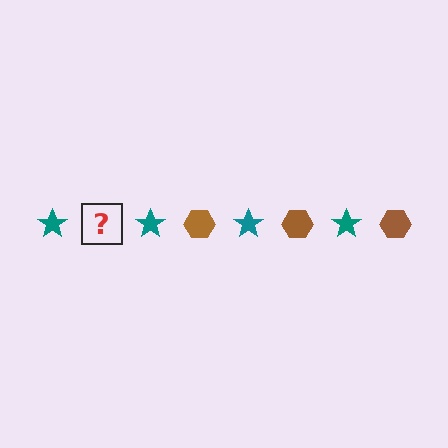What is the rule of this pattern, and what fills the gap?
The rule is that the pattern alternates between teal star and brown hexagon. The gap should be filled with a brown hexagon.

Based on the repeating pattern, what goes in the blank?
The blank should be a brown hexagon.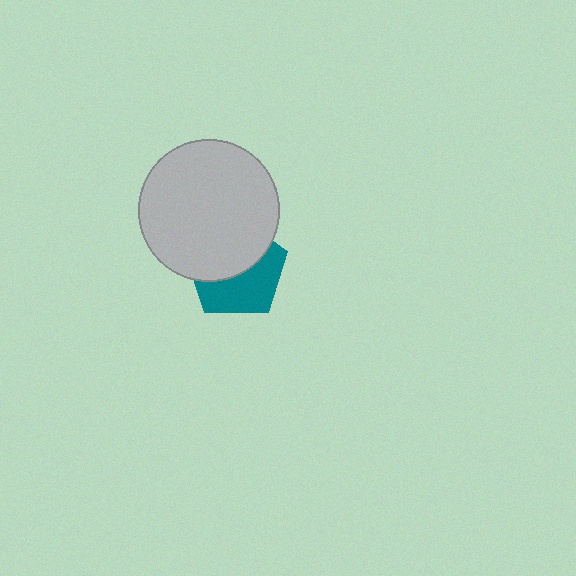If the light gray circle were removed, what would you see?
You would see the complete teal pentagon.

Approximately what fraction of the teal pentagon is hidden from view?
Roughly 51% of the teal pentagon is hidden behind the light gray circle.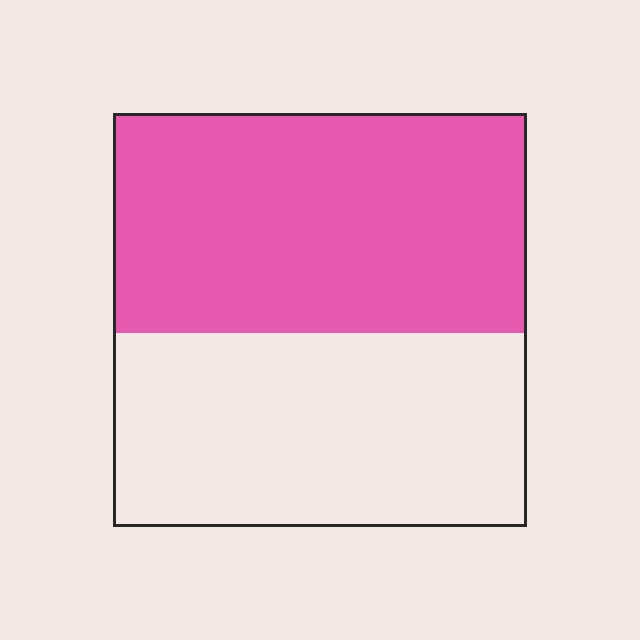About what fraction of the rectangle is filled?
About one half (1/2).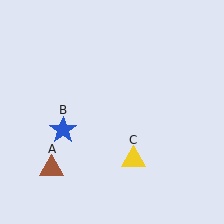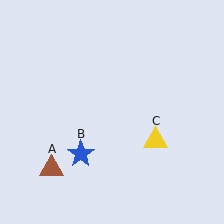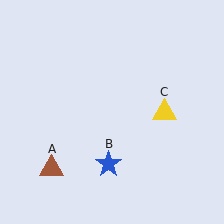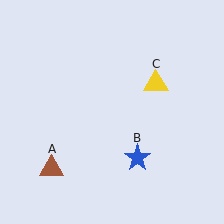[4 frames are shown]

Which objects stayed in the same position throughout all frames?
Brown triangle (object A) remained stationary.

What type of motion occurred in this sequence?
The blue star (object B), yellow triangle (object C) rotated counterclockwise around the center of the scene.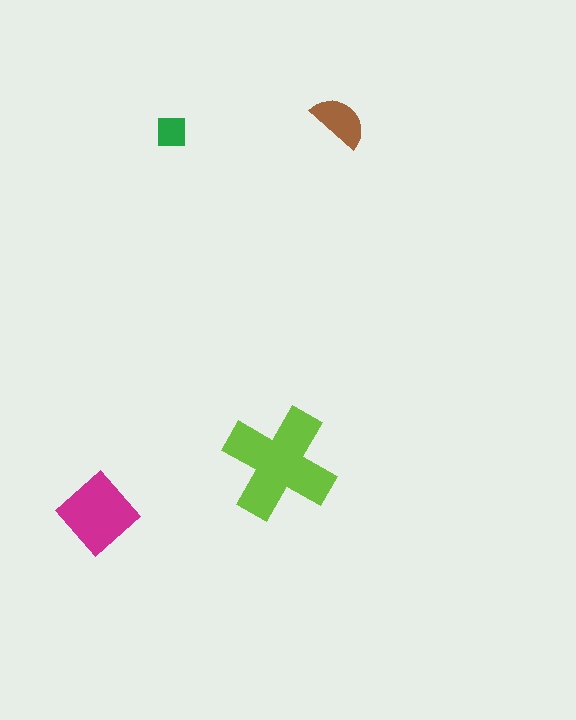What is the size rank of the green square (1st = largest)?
4th.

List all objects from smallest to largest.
The green square, the brown semicircle, the magenta diamond, the lime cross.